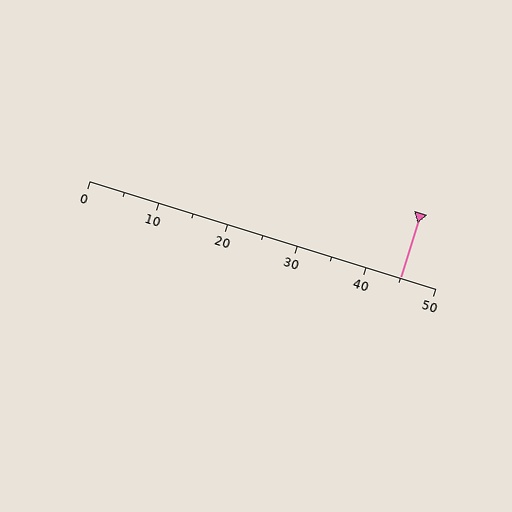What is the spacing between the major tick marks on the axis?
The major ticks are spaced 10 apart.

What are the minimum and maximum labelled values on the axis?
The axis runs from 0 to 50.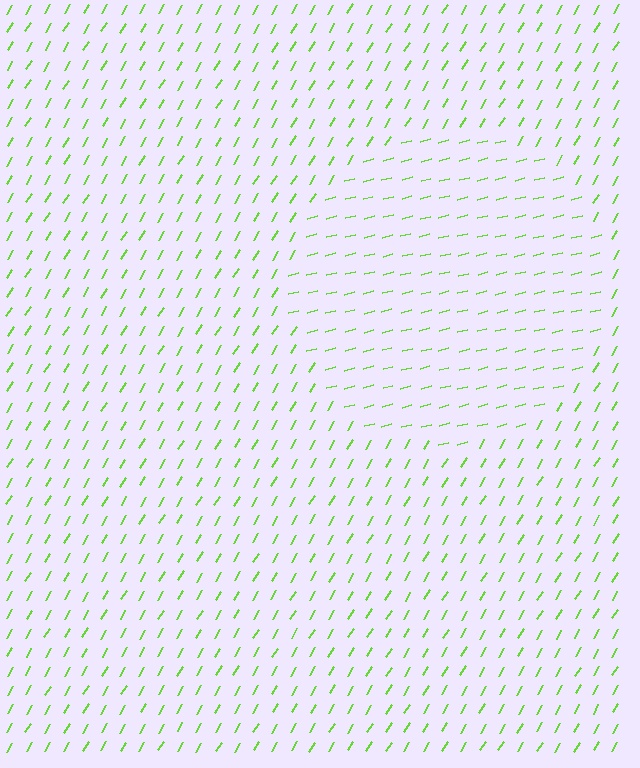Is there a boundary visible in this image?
Yes, there is a texture boundary formed by a change in line orientation.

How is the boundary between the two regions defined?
The boundary is defined purely by a change in line orientation (approximately 45 degrees difference). All lines are the same color and thickness.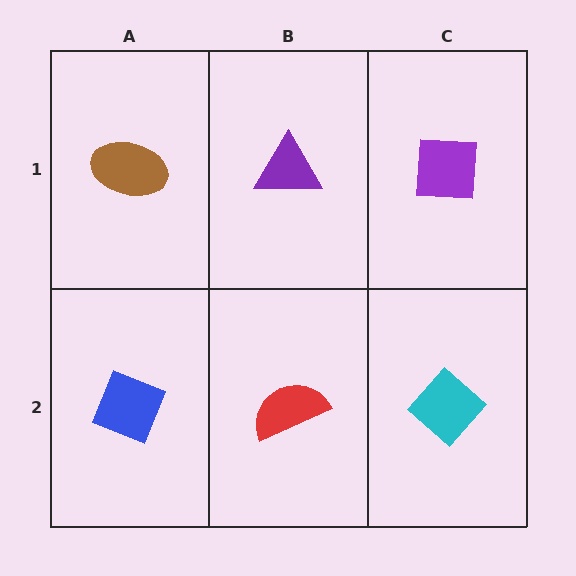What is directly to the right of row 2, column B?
A cyan diamond.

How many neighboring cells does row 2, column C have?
2.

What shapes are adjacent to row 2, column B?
A purple triangle (row 1, column B), a blue diamond (row 2, column A), a cyan diamond (row 2, column C).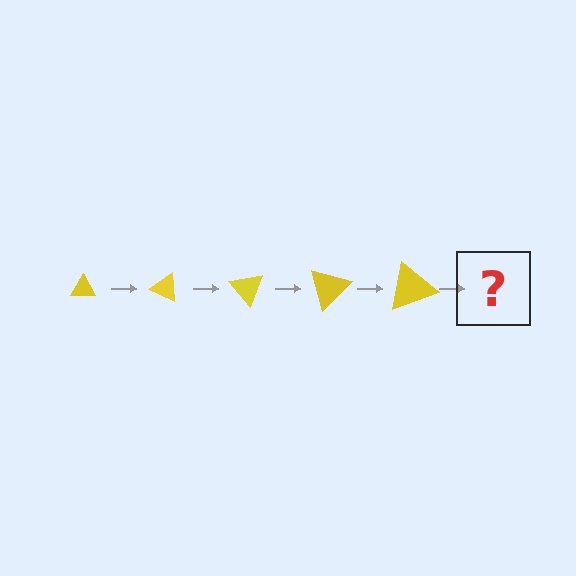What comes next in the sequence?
The next element should be a triangle, larger than the previous one and rotated 125 degrees from the start.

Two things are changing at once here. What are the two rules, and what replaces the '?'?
The two rules are that the triangle grows larger each step and it rotates 25 degrees each step. The '?' should be a triangle, larger than the previous one and rotated 125 degrees from the start.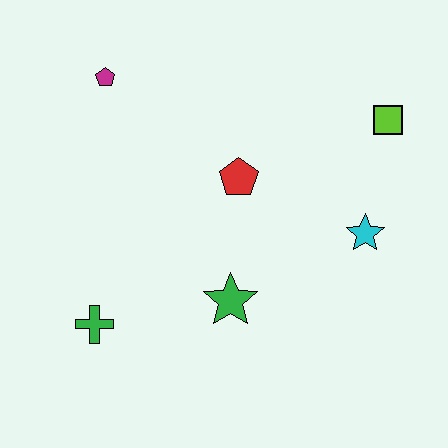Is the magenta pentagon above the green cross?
Yes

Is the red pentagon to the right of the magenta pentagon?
Yes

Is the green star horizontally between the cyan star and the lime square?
No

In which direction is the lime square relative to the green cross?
The lime square is to the right of the green cross.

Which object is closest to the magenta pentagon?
The red pentagon is closest to the magenta pentagon.